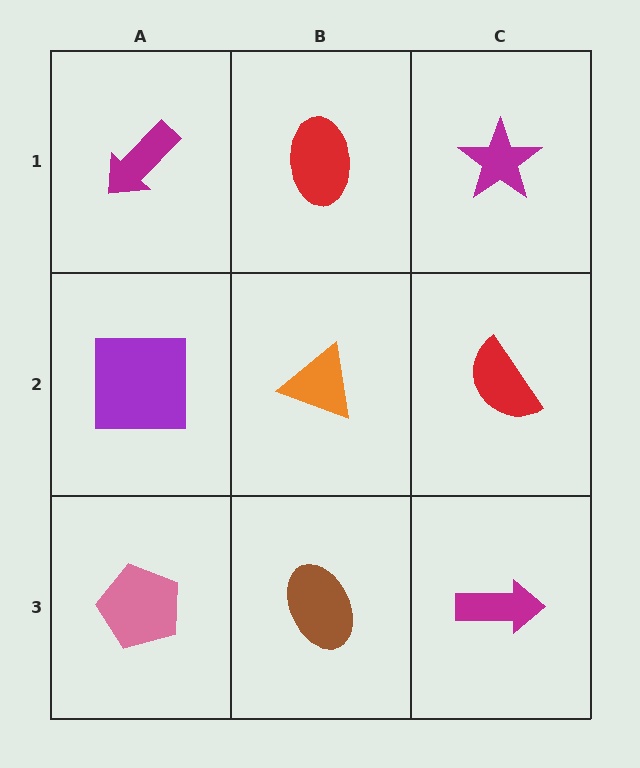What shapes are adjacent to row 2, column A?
A magenta arrow (row 1, column A), a pink pentagon (row 3, column A), an orange triangle (row 2, column B).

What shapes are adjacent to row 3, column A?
A purple square (row 2, column A), a brown ellipse (row 3, column B).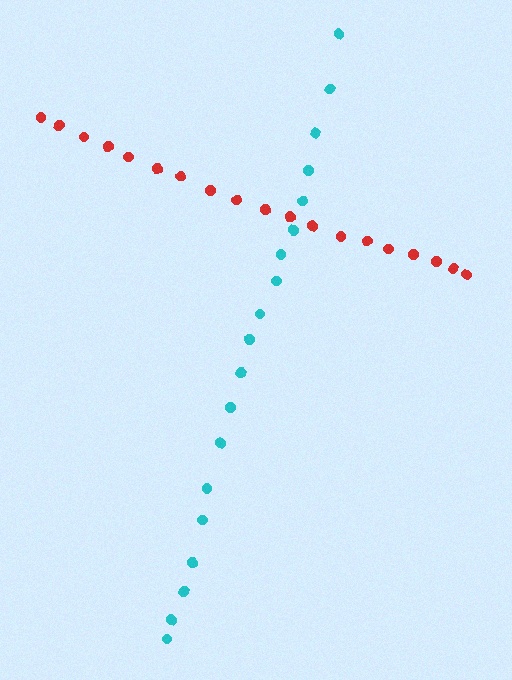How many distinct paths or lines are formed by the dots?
There are 2 distinct paths.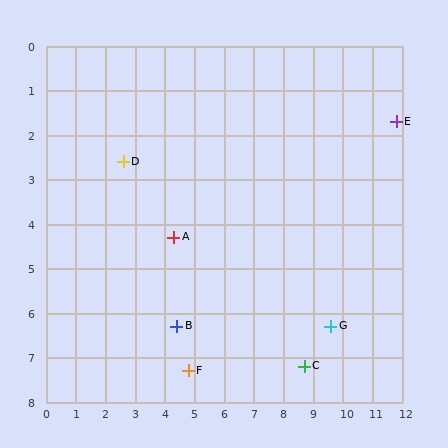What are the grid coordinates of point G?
Point G is at approximately (9.6, 6.3).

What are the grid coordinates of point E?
Point E is at approximately (11.8, 1.7).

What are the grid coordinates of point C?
Point C is at approximately (8.7, 7.2).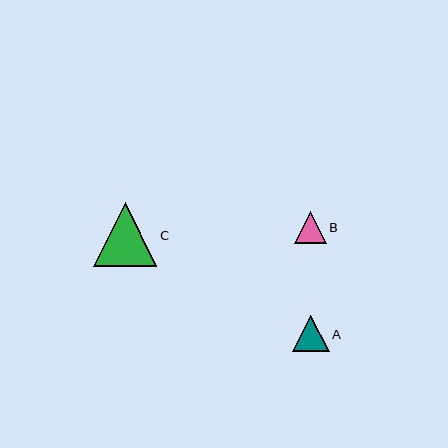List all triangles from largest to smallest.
From largest to smallest: C, A, B.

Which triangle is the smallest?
Triangle B is the smallest with a size of approximately 31 pixels.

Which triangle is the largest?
Triangle C is the largest with a size of approximately 63 pixels.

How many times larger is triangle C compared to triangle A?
Triangle C is approximately 1.7 times the size of triangle A.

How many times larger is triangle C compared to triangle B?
Triangle C is approximately 2.0 times the size of triangle B.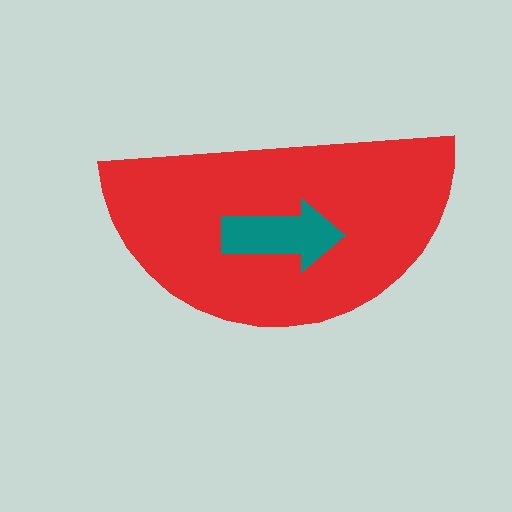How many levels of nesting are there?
2.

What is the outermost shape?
The red semicircle.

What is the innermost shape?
The teal arrow.